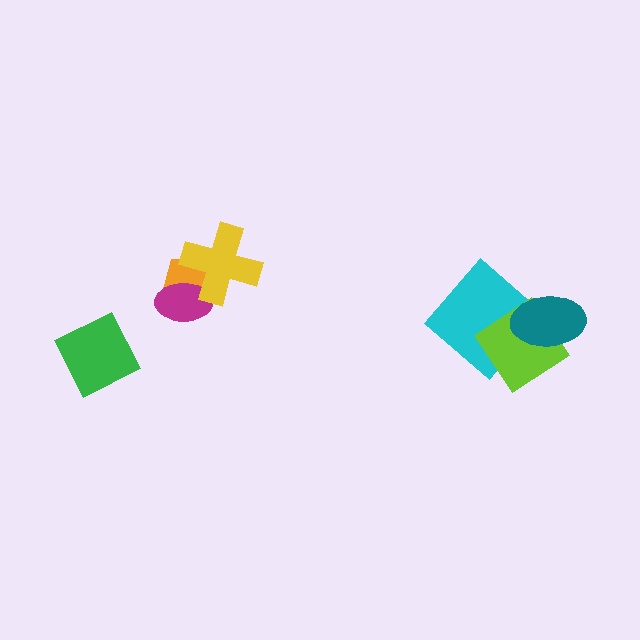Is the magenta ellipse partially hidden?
Yes, it is partially covered by another shape.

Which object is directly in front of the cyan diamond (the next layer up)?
The lime diamond is directly in front of the cyan diamond.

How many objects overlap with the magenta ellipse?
2 objects overlap with the magenta ellipse.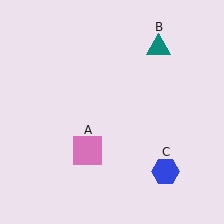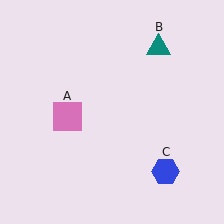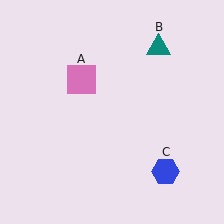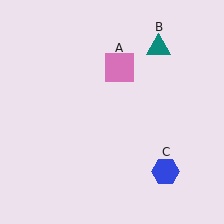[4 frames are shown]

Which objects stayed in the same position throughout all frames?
Teal triangle (object B) and blue hexagon (object C) remained stationary.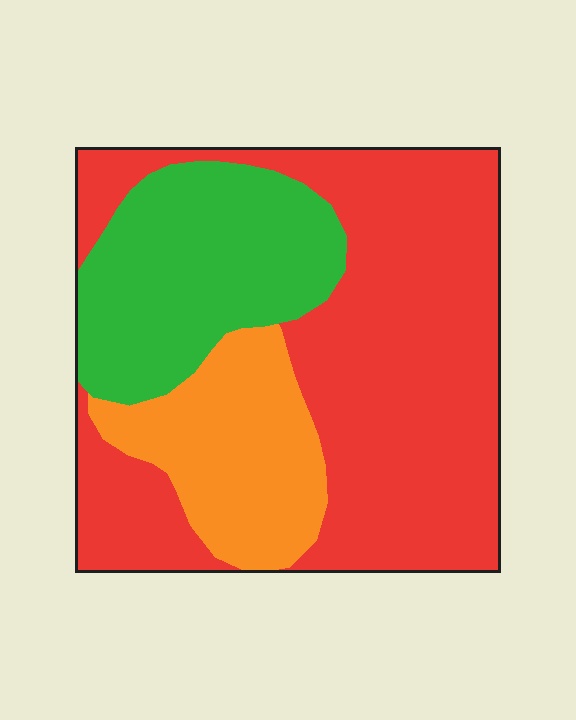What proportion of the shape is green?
Green covers 25% of the shape.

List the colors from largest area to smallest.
From largest to smallest: red, green, orange.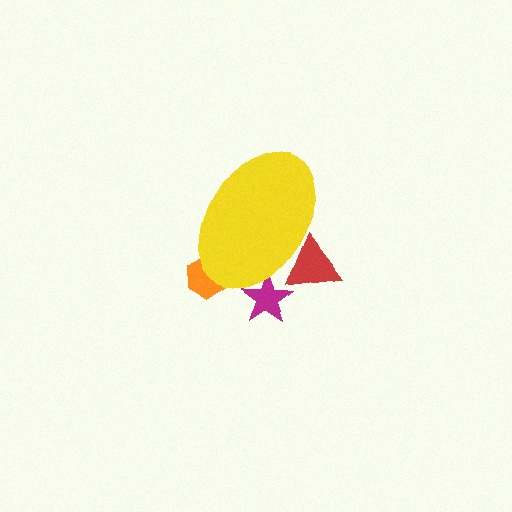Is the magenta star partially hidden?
Yes, the magenta star is partially hidden behind the yellow ellipse.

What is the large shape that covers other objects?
A yellow ellipse.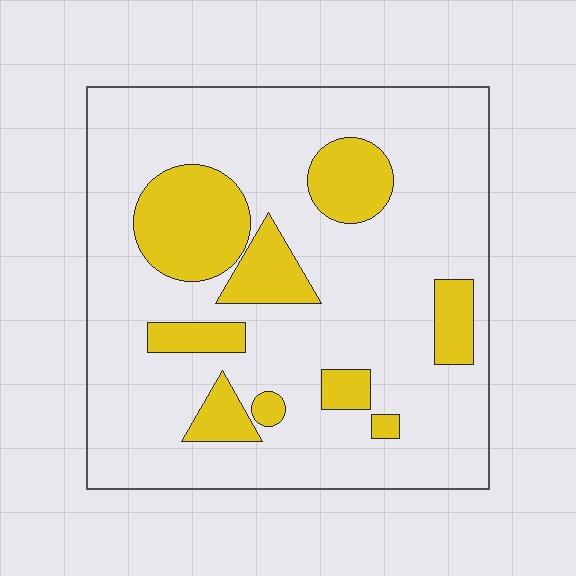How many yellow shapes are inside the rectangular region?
9.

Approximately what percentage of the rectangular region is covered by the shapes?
Approximately 20%.